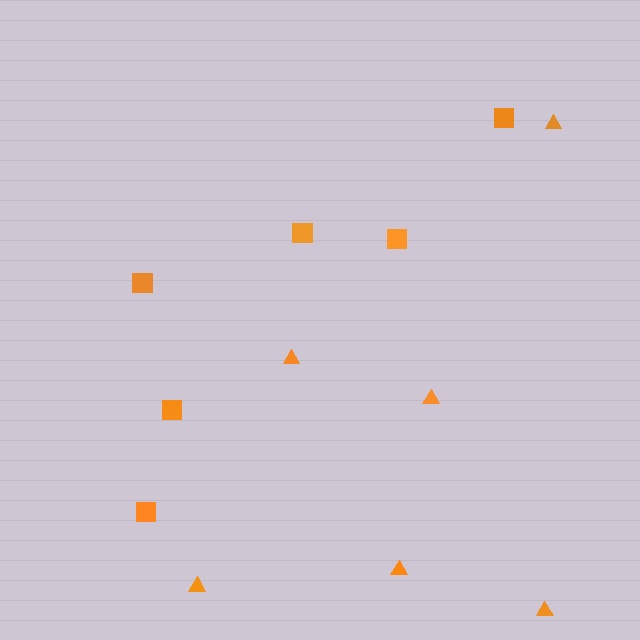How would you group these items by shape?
There are 2 groups: one group of triangles (6) and one group of squares (6).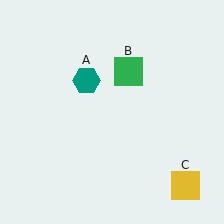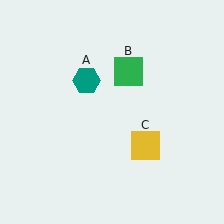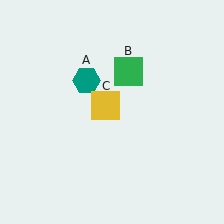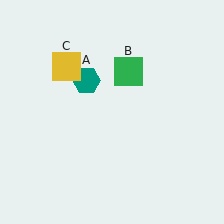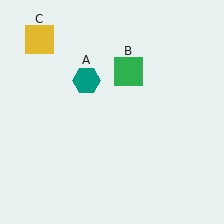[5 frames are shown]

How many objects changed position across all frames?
1 object changed position: yellow square (object C).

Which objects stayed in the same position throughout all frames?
Teal hexagon (object A) and green square (object B) remained stationary.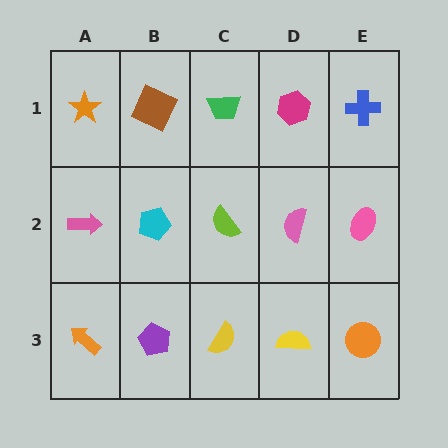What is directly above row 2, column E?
A blue cross.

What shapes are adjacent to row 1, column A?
A pink arrow (row 2, column A), a brown square (row 1, column B).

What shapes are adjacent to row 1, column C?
A lime semicircle (row 2, column C), a brown square (row 1, column B), a magenta hexagon (row 1, column D).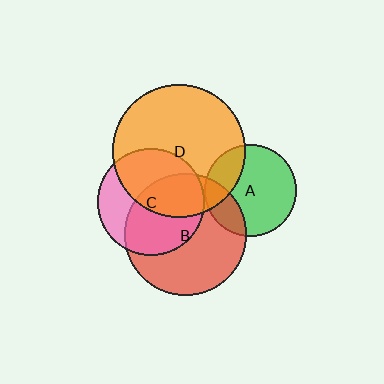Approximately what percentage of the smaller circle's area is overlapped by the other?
Approximately 25%.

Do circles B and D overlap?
Yes.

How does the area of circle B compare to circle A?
Approximately 1.8 times.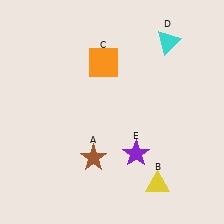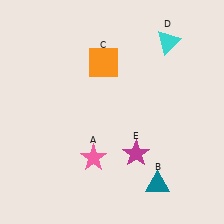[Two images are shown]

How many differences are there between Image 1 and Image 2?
There are 3 differences between the two images.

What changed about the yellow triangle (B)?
In Image 1, B is yellow. In Image 2, it changed to teal.